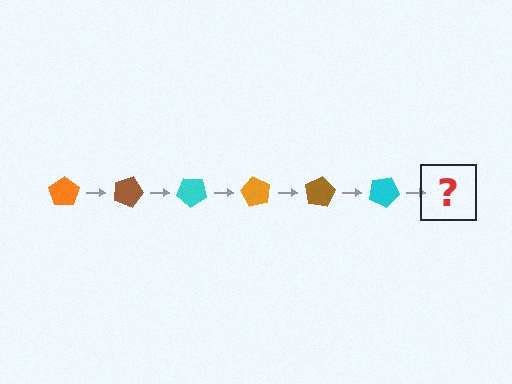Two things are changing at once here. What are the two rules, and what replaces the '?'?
The two rules are that it rotates 20 degrees each step and the color cycles through orange, brown, and cyan. The '?' should be an orange pentagon, rotated 120 degrees from the start.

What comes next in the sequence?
The next element should be an orange pentagon, rotated 120 degrees from the start.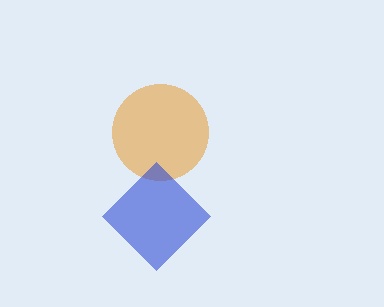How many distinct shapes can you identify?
There are 2 distinct shapes: an orange circle, a blue diamond.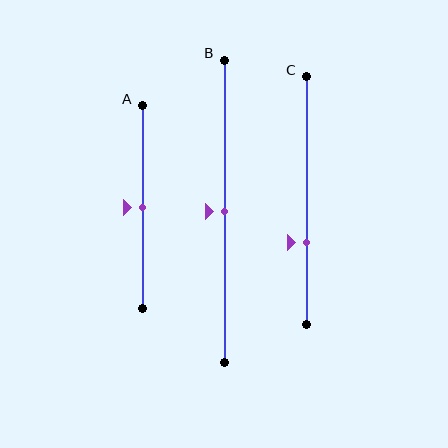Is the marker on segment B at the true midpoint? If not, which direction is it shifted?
Yes, the marker on segment B is at the true midpoint.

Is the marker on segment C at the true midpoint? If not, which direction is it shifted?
No, the marker on segment C is shifted downward by about 17% of the segment length.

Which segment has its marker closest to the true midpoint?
Segment A has its marker closest to the true midpoint.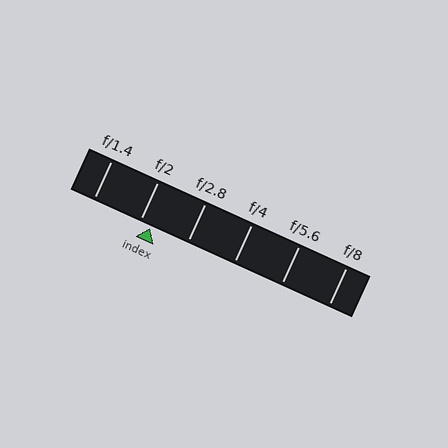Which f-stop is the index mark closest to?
The index mark is closest to f/2.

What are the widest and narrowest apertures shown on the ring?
The widest aperture shown is f/1.4 and the narrowest is f/8.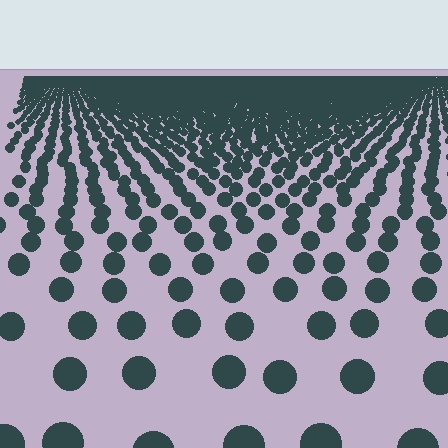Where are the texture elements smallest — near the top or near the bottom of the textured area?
Near the top.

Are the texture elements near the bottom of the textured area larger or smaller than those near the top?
Larger. Near the bottom, elements are closer to the viewer and appear at a bigger on-screen size.